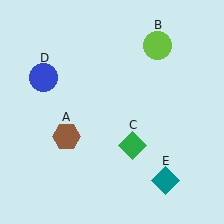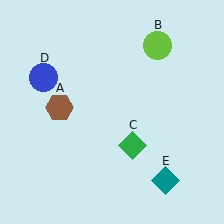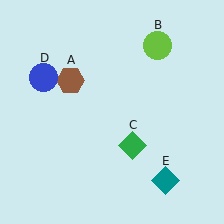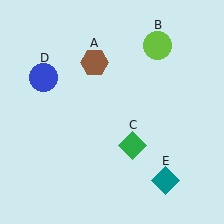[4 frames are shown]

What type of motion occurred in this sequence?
The brown hexagon (object A) rotated clockwise around the center of the scene.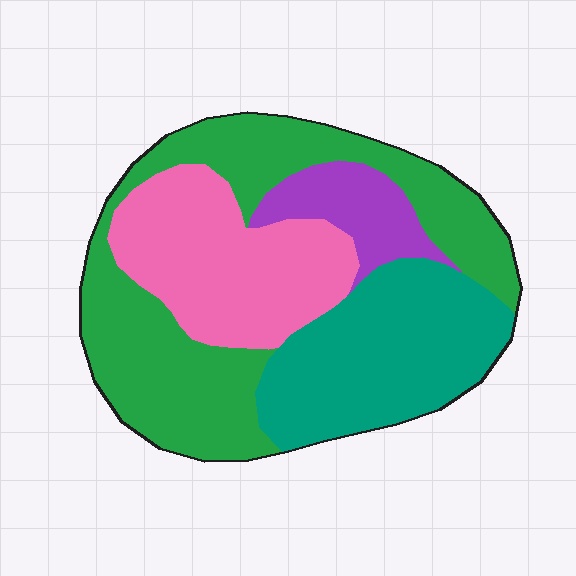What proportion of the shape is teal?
Teal takes up between a quarter and a half of the shape.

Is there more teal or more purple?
Teal.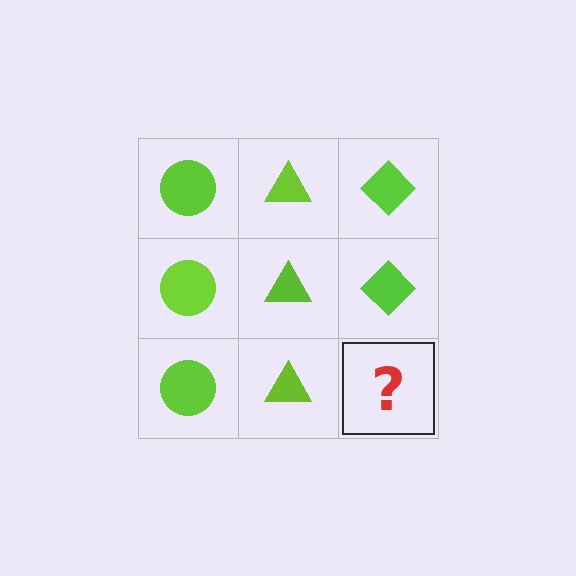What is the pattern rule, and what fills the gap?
The rule is that each column has a consistent shape. The gap should be filled with a lime diamond.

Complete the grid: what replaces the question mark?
The question mark should be replaced with a lime diamond.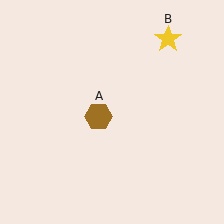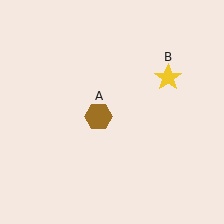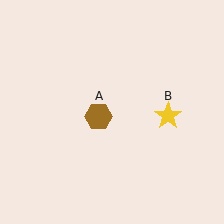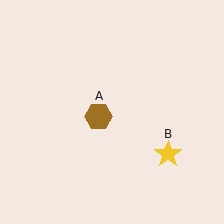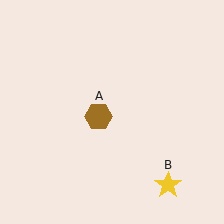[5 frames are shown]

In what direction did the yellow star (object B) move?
The yellow star (object B) moved down.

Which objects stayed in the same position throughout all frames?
Brown hexagon (object A) remained stationary.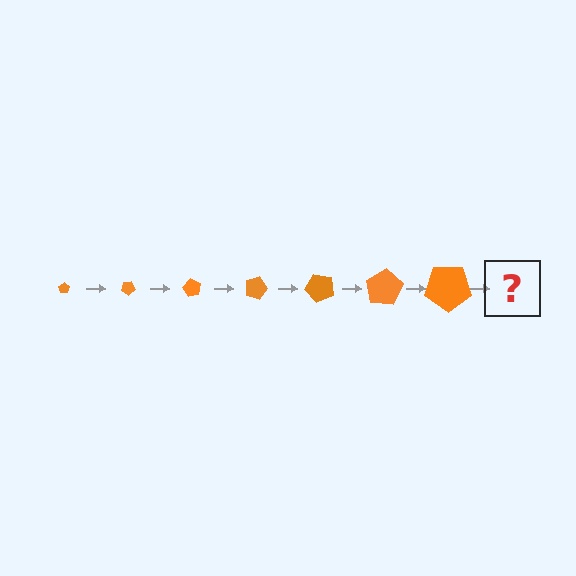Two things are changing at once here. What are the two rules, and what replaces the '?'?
The two rules are that the pentagon grows larger each step and it rotates 30 degrees each step. The '?' should be a pentagon, larger than the previous one and rotated 210 degrees from the start.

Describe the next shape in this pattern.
It should be a pentagon, larger than the previous one and rotated 210 degrees from the start.